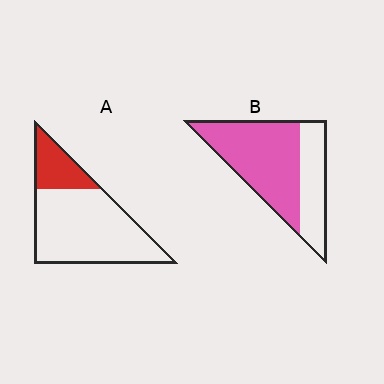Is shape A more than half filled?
No.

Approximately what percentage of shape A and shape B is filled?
A is approximately 25% and B is approximately 65%.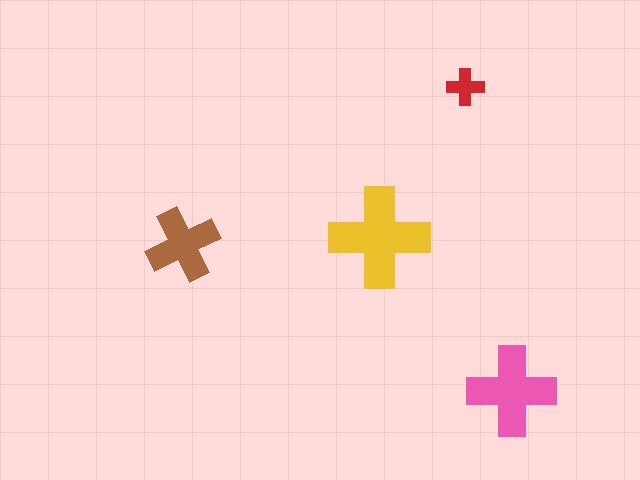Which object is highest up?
The red cross is topmost.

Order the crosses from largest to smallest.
the yellow one, the pink one, the brown one, the red one.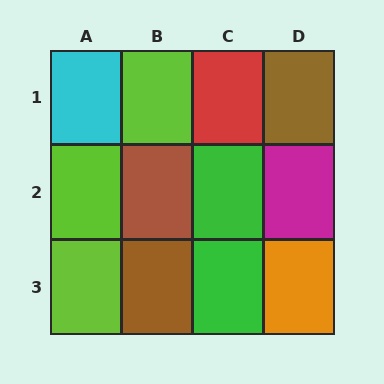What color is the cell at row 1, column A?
Cyan.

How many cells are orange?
1 cell is orange.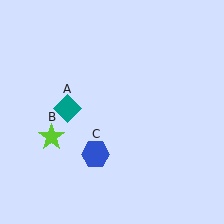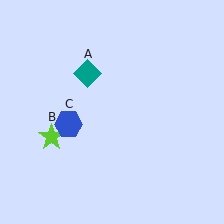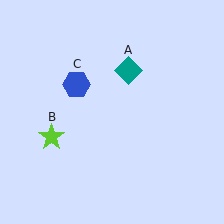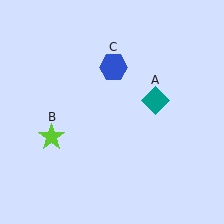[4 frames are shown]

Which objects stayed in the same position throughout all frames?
Lime star (object B) remained stationary.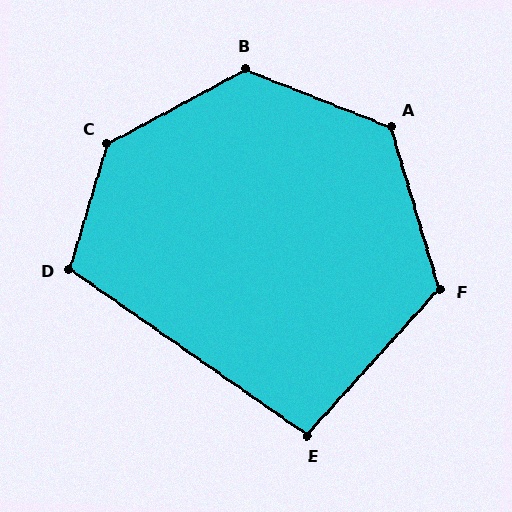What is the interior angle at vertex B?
Approximately 130 degrees (obtuse).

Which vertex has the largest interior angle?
C, at approximately 135 degrees.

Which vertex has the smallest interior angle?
E, at approximately 97 degrees.